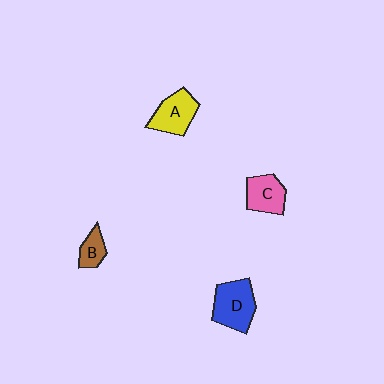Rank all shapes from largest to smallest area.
From largest to smallest: D (blue), A (yellow), C (pink), B (brown).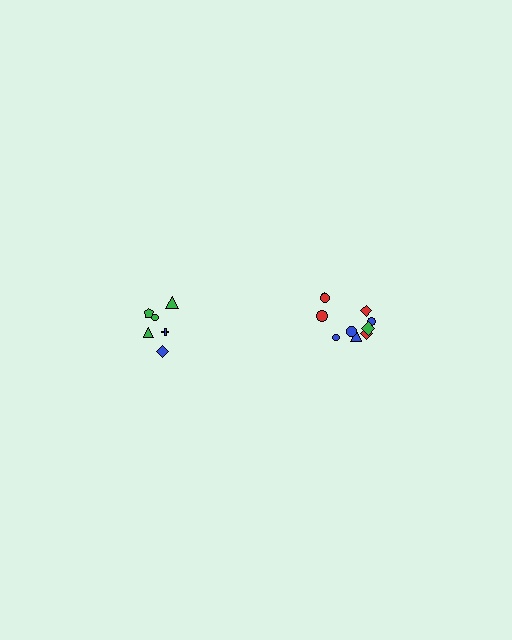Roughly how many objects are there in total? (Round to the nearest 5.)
Roughly 15 objects in total.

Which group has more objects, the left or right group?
The right group.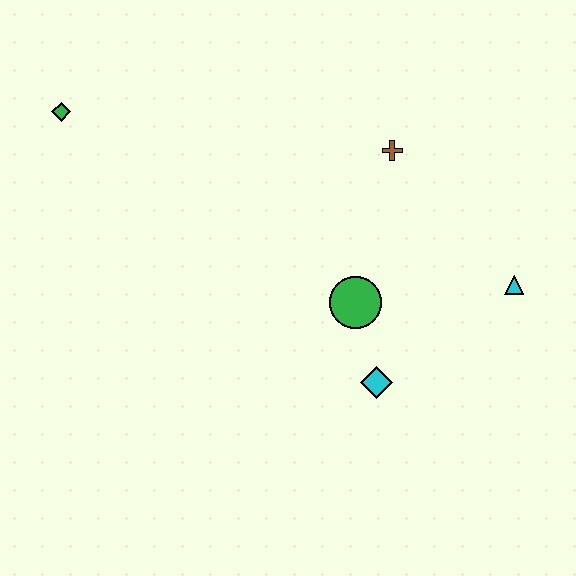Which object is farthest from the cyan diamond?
The green diamond is farthest from the cyan diamond.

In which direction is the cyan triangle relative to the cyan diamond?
The cyan triangle is to the right of the cyan diamond.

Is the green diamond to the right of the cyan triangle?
No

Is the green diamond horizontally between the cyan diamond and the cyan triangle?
No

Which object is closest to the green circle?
The cyan diamond is closest to the green circle.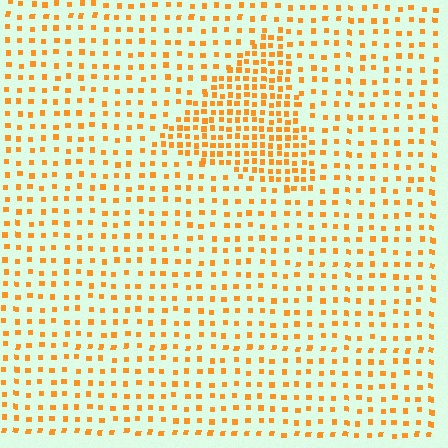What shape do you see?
I see a triangle.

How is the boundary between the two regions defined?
The boundary is defined by a change in element density (approximately 2.2x ratio). All elements are the same color, size, and shape.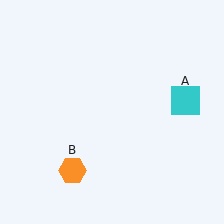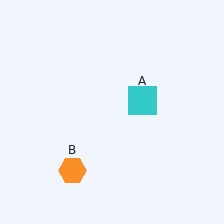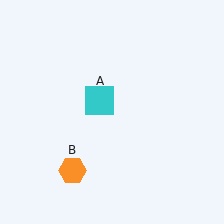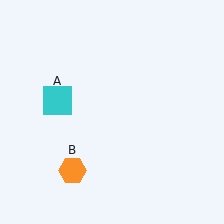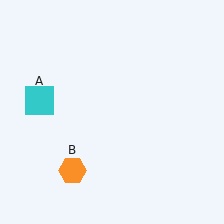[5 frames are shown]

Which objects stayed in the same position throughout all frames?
Orange hexagon (object B) remained stationary.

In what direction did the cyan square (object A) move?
The cyan square (object A) moved left.